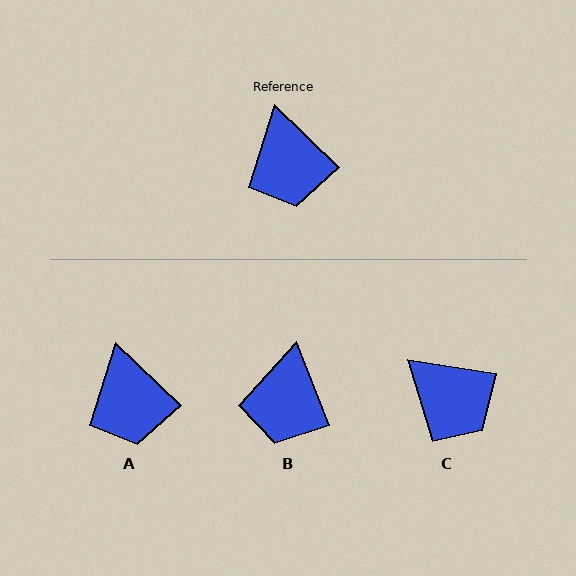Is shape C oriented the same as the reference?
No, it is off by about 35 degrees.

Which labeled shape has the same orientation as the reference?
A.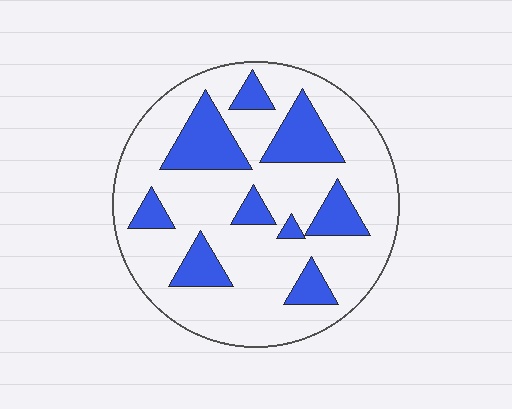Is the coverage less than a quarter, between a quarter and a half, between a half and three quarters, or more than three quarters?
Less than a quarter.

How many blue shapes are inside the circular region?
9.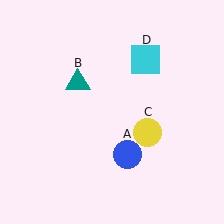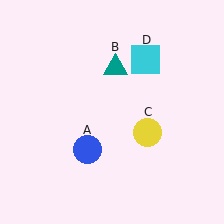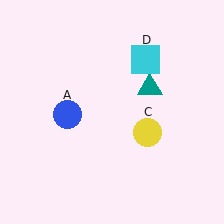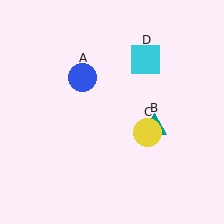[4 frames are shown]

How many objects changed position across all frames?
2 objects changed position: blue circle (object A), teal triangle (object B).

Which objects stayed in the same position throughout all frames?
Yellow circle (object C) and cyan square (object D) remained stationary.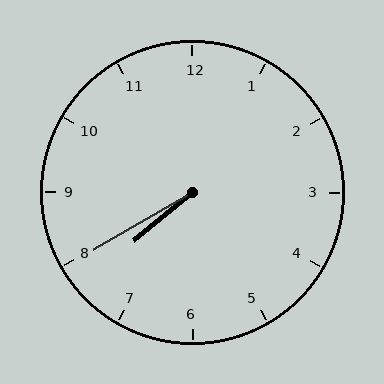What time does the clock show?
7:40.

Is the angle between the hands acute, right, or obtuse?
It is acute.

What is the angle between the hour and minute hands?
Approximately 10 degrees.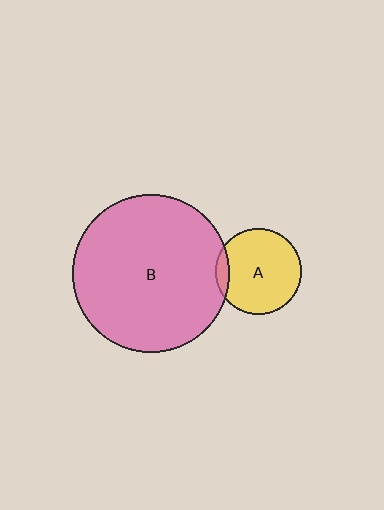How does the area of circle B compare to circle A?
Approximately 3.4 times.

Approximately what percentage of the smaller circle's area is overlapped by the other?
Approximately 10%.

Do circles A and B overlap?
Yes.